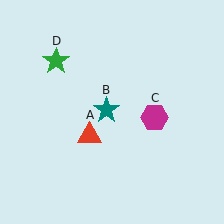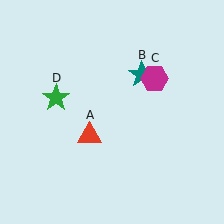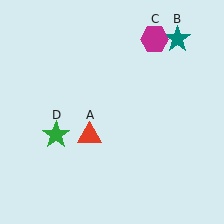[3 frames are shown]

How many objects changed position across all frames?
3 objects changed position: teal star (object B), magenta hexagon (object C), green star (object D).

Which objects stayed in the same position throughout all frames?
Red triangle (object A) remained stationary.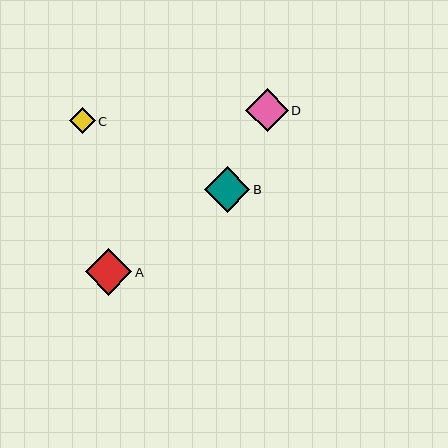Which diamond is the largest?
Diamond A is the largest with a size of approximately 46 pixels.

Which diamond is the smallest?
Diamond C is the smallest with a size of approximately 25 pixels.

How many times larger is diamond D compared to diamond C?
Diamond D is approximately 1.7 times the size of diamond C.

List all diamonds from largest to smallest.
From largest to smallest: A, B, D, C.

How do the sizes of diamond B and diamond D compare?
Diamond B and diamond D are approximately the same size.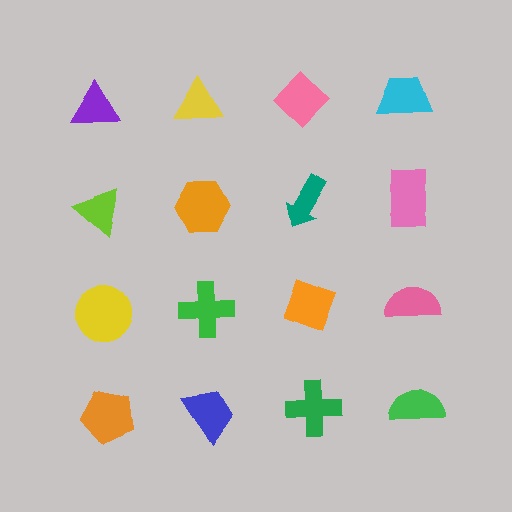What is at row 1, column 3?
A pink diamond.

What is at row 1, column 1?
A purple triangle.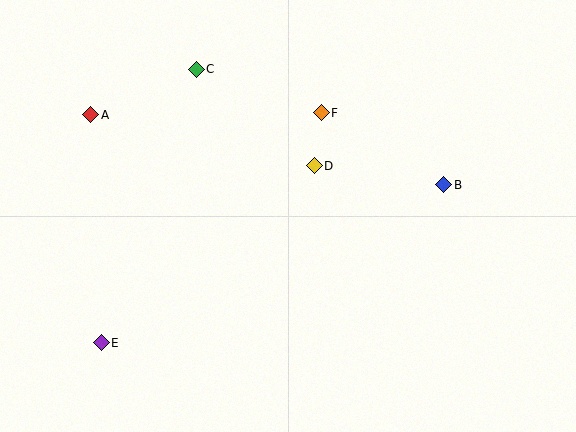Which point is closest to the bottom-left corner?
Point E is closest to the bottom-left corner.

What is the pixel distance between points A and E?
The distance between A and E is 228 pixels.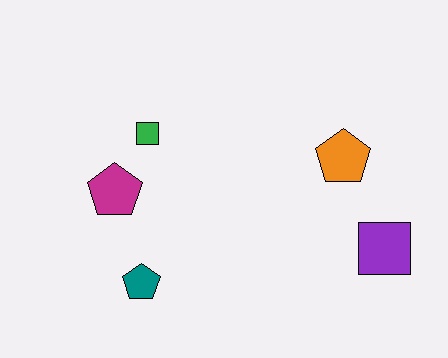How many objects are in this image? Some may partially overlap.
There are 5 objects.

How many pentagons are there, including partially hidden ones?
There are 3 pentagons.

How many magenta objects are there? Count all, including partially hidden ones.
There is 1 magenta object.